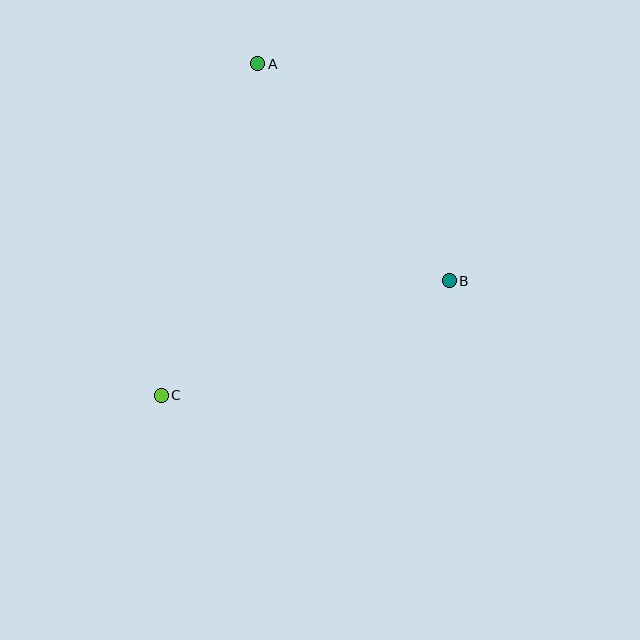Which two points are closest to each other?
Points A and B are closest to each other.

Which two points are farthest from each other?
Points A and C are farthest from each other.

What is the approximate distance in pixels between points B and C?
The distance between B and C is approximately 310 pixels.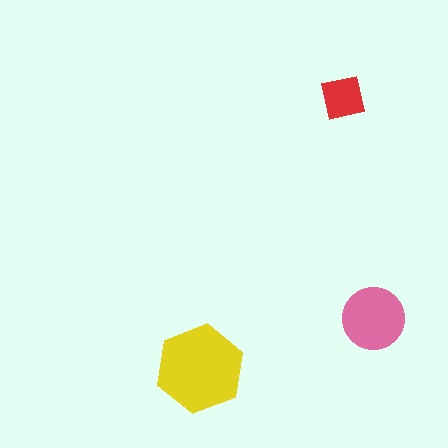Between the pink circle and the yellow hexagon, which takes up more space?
The yellow hexagon.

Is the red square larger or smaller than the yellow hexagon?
Smaller.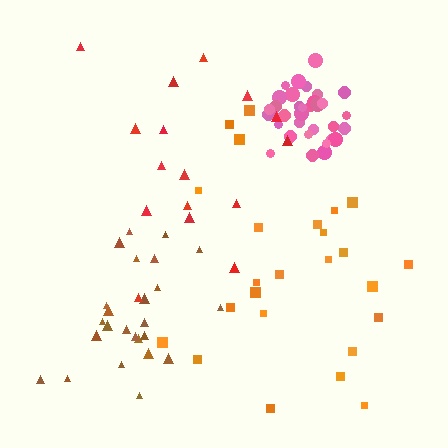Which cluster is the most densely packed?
Pink.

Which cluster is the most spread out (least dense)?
Red.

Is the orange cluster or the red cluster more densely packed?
Orange.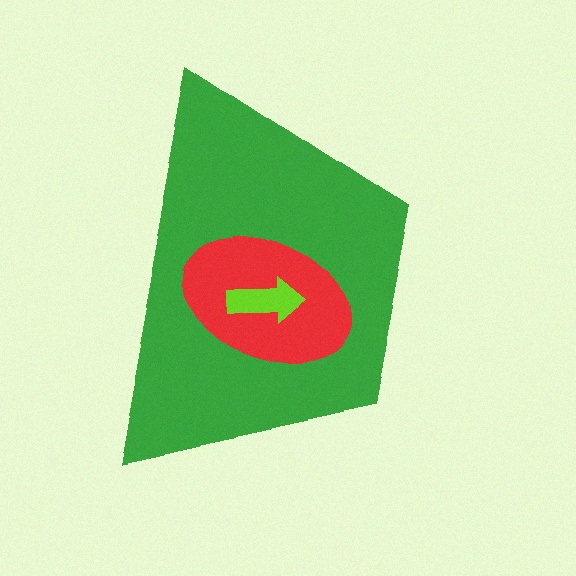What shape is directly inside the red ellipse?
The lime arrow.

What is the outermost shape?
The green trapezoid.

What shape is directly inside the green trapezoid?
The red ellipse.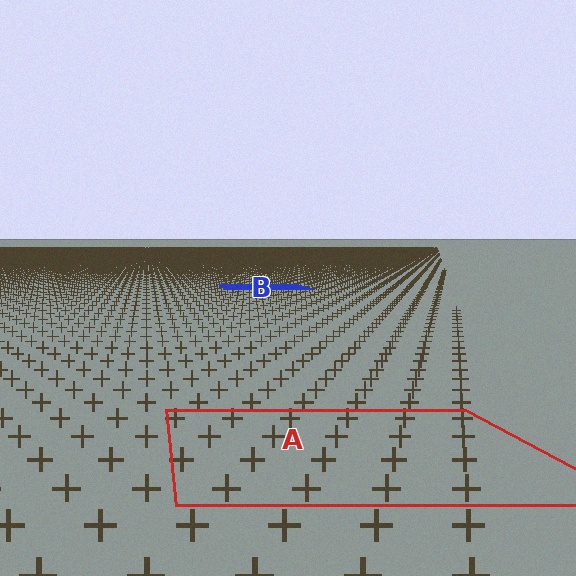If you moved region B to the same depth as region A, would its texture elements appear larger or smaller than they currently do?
They would appear larger. At a closer depth, the same texture elements are projected at a bigger on-screen size.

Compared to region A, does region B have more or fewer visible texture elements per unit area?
Region B has more texture elements per unit area — they are packed more densely because it is farther away.